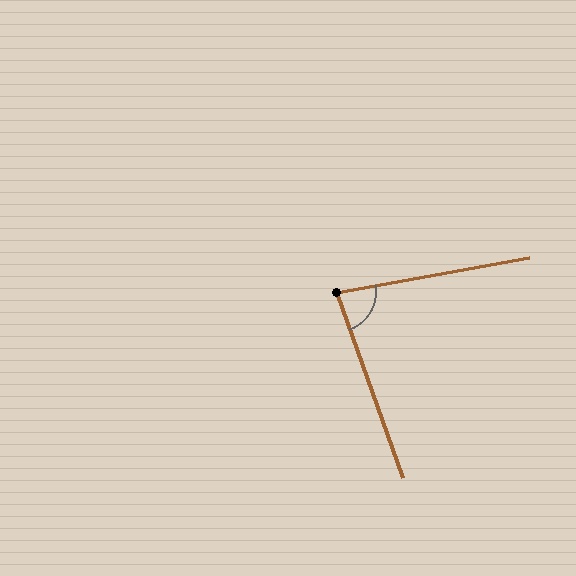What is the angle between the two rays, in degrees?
Approximately 81 degrees.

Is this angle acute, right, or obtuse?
It is acute.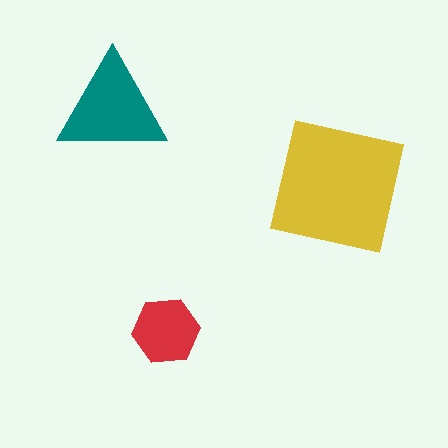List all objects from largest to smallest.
The yellow square, the teal triangle, the red hexagon.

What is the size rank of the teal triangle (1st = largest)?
2nd.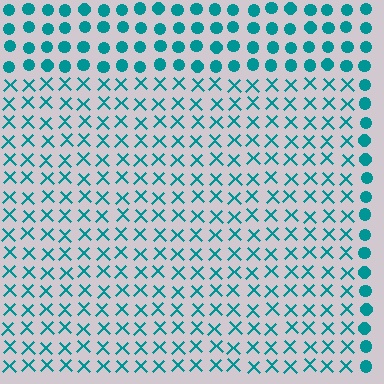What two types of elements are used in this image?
The image uses X marks inside the rectangle region and circles outside it.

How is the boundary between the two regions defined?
The boundary is defined by a change in element shape: X marks inside vs. circles outside. All elements share the same color and spacing.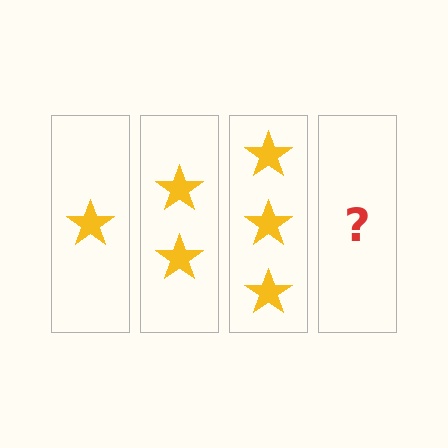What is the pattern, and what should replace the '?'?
The pattern is that each step adds one more star. The '?' should be 4 stars.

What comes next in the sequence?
The next element should be 4 stars.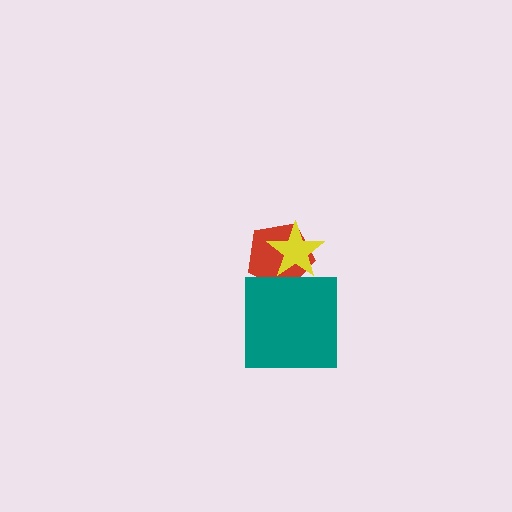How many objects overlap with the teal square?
1 object overlaps with the teal square.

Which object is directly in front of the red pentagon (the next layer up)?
The teal square is directly in front of the red pentagon.